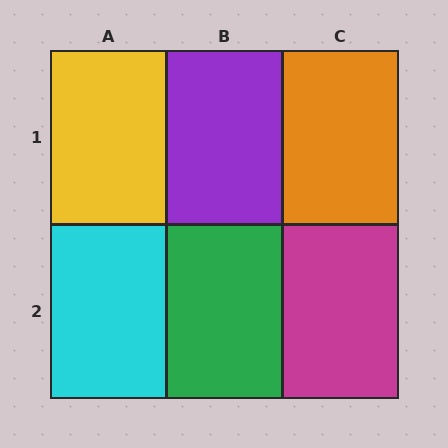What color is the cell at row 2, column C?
Magenta.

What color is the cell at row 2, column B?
Green.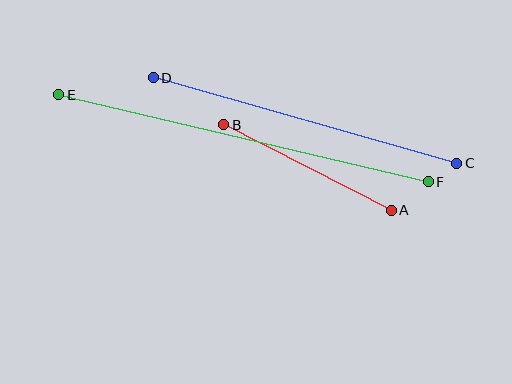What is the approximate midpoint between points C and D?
The midpoint is at approximately (305, 120) pixels.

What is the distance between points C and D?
The distance is approximately 315 pixels.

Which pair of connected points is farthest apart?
Points E and F are farthest apart.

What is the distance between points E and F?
The distance is approximately 379 pixels.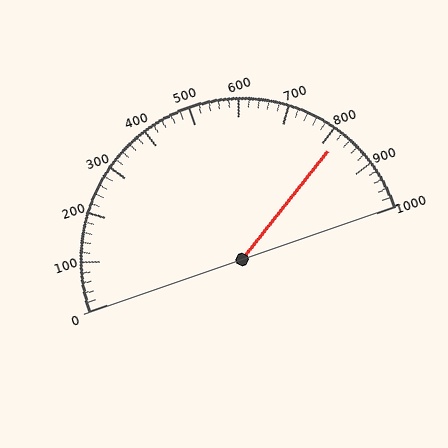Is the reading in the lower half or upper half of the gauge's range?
The reading is in the upper half of the range (0 to 1000).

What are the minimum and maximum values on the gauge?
The gauge ranges from 0 to 1000.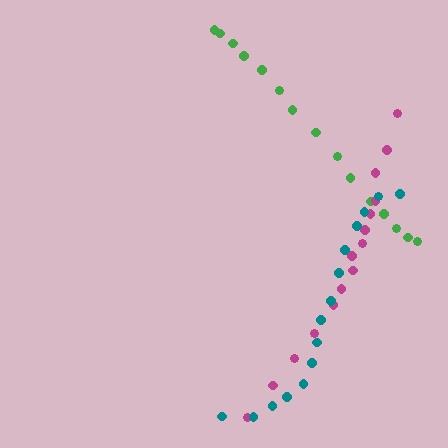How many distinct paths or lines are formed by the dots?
There are 3 distinct paths.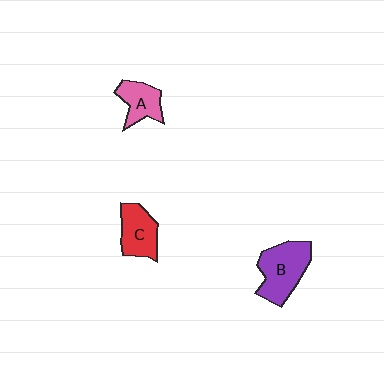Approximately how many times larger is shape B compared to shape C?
Approximately 1.4 times.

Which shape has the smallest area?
Shape A (pink).